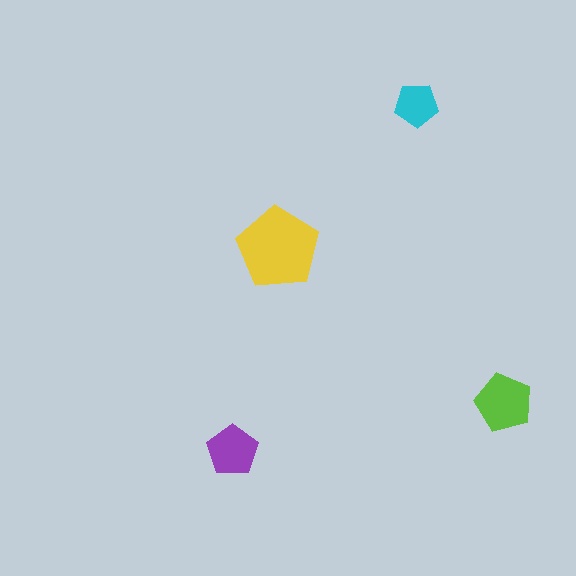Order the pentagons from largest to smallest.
the yellow one, the lime one, the purple one, the cyan one.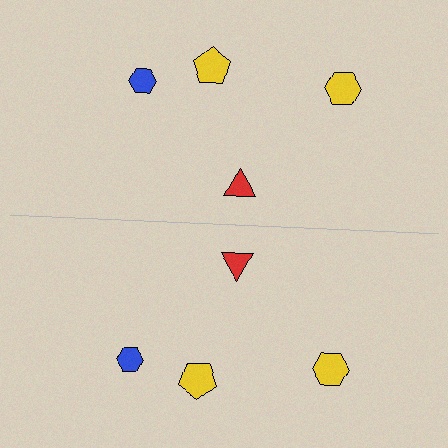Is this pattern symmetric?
Yes, this pattern has bilateral (reflection) symmetry.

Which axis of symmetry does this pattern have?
The pattern has a horizontal axis of symmetry running through the center of the image.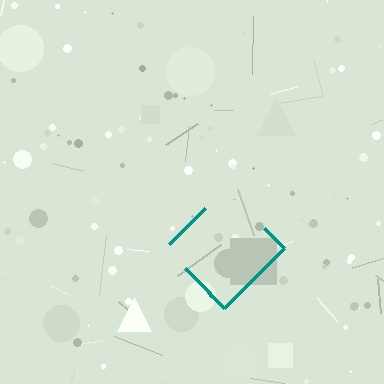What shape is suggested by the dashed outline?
The dashed outline suggests a diamond.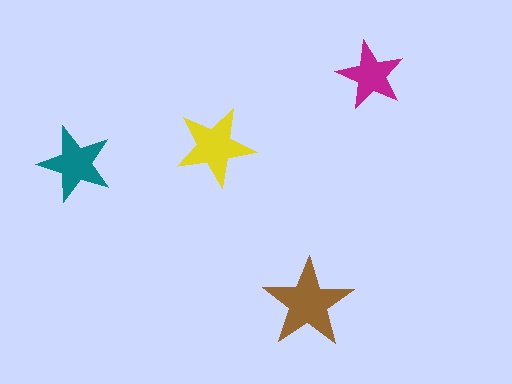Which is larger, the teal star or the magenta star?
The teal one.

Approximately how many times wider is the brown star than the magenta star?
About 1.5 times wider.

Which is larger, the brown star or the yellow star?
The brown one.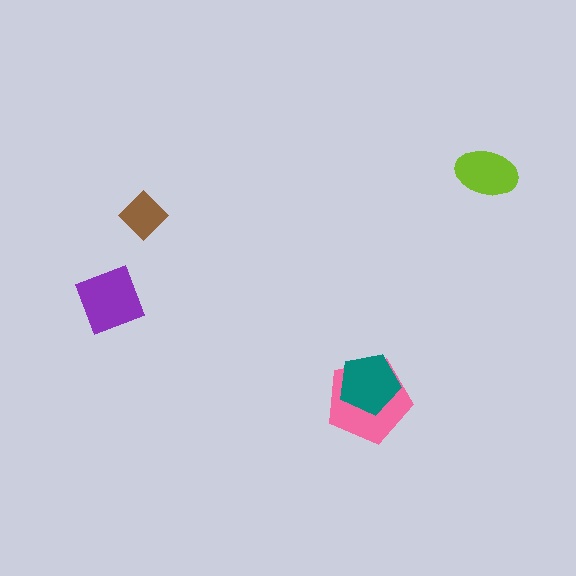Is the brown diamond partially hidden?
No, no other shape covers it.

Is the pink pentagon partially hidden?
Yes, it is partially covered by another shape.